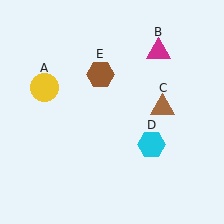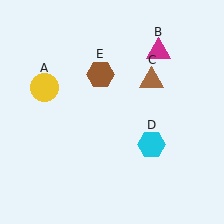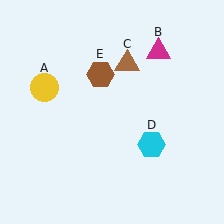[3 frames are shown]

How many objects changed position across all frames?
1 object changed position: brown triangle (object C).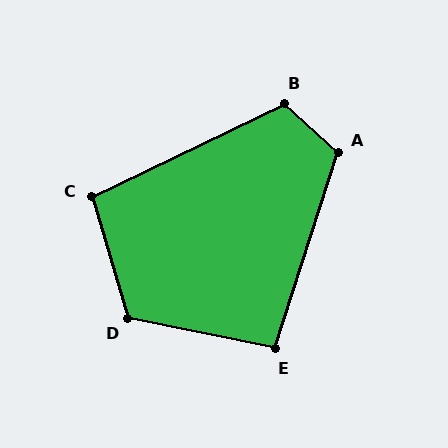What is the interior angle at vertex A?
Approximately 115 degrees (obtuse).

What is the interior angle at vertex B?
Approximately 112 degrees (obtuse).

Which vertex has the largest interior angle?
D, at approximately 118 degrees.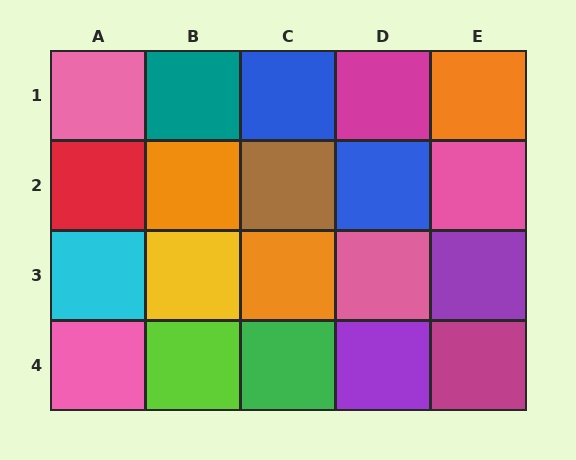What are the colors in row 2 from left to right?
Red, orange, brown, blue, pink.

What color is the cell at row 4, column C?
Green.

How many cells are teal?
1 cell is teal.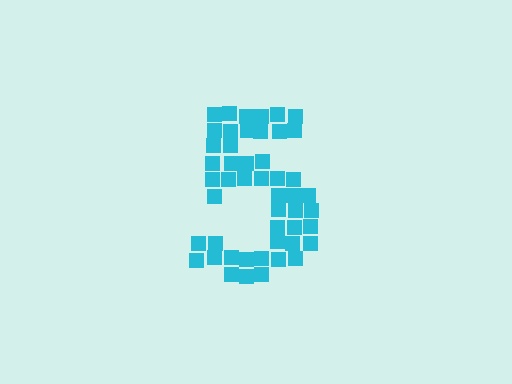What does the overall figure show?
The overall figure shows the digit 5.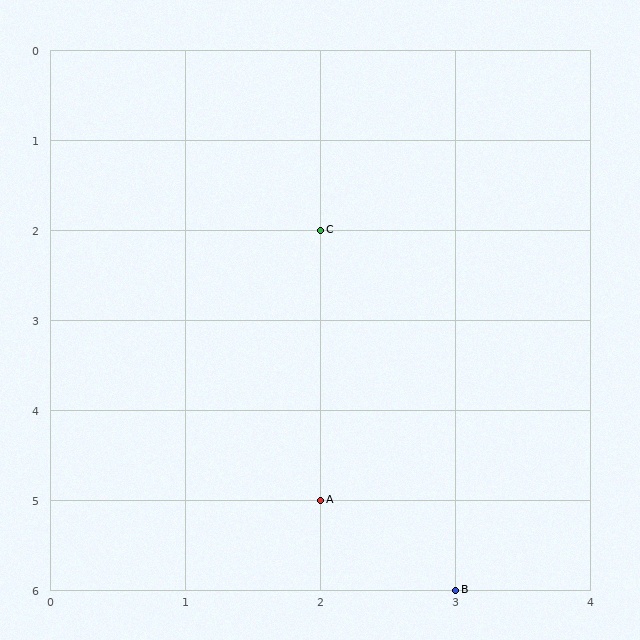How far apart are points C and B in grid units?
Points C and B are 1 column and 4 rows apart (about 4.1 grid units diagonally).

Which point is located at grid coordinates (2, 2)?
Point C is at (2, 2).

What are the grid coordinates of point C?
Point C is at grid coordinates (2, 2).